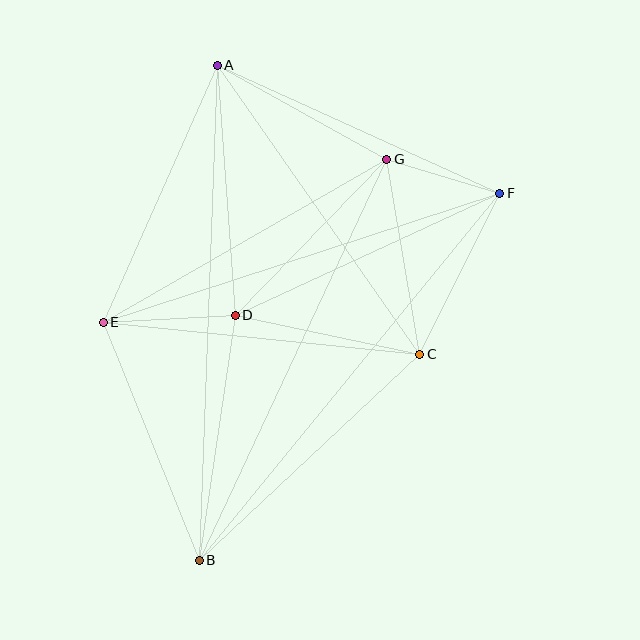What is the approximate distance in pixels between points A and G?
The distance between A and G is approximately 194 pixels.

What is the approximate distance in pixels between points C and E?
The distance between C and E is approximately 318 pixels.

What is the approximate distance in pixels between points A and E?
The distance between A and E is approximately 281 pixels.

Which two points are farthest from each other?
Points A and B are farthest from each other.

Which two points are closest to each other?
Points F and G are closest to each other.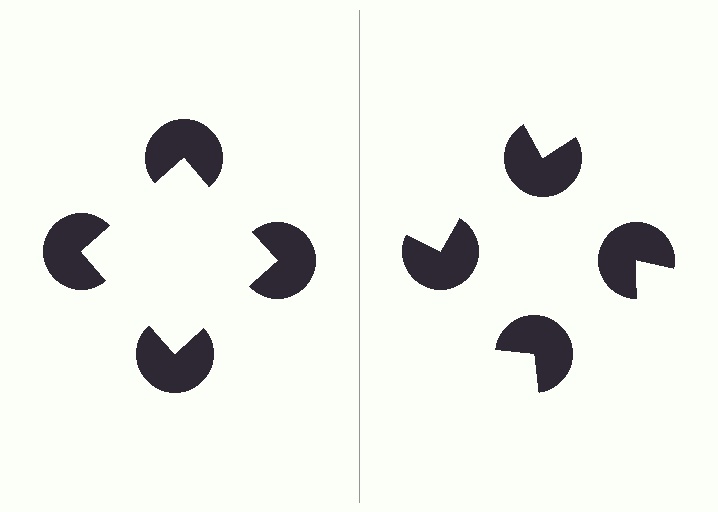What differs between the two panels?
The pac-man discs are positioned identically on both sides; only the wedge orientations differ. On the left they align to a square; on the right they are misaligned.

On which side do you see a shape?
An illusory square appears on the left side. On the right side the wedge cuts are rotated, so no coherent shape forms.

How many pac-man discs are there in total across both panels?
8 — 4 on each side.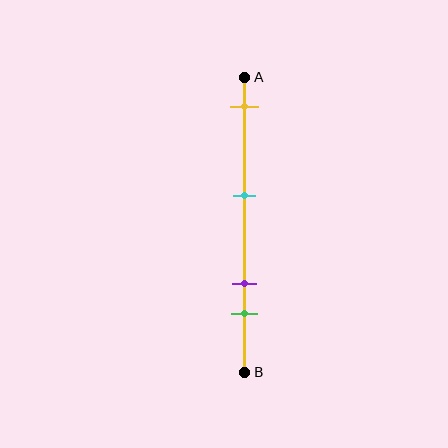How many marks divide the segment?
There are 4 marks dividing the segment.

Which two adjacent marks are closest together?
The purple and green marks are the closest adjacent pair.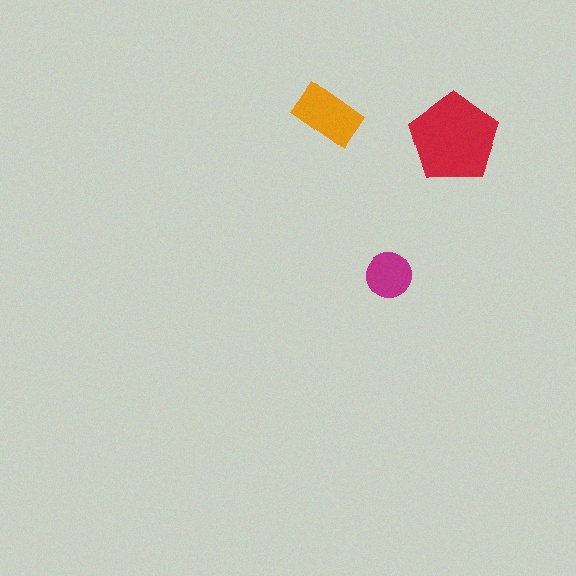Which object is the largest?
The red pentagon.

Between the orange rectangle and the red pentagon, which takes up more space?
The red pentagon.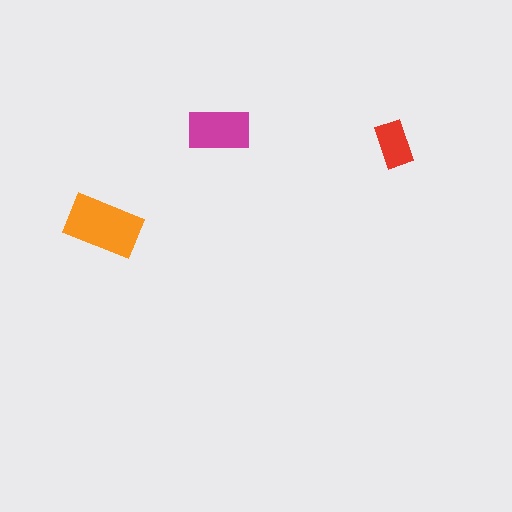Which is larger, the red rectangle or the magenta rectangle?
The magenta one.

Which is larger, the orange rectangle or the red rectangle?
The orange one.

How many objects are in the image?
There are 3 objects in the image.